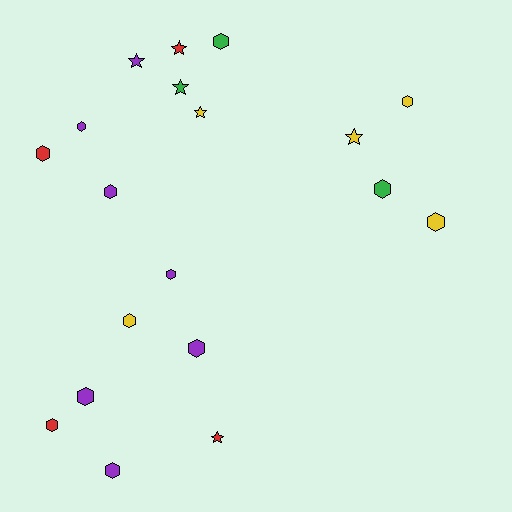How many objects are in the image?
There are 19 objects.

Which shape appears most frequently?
Hexagon, with 13 objects.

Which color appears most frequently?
Purple, with 7 objects.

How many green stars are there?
There is 1 green star.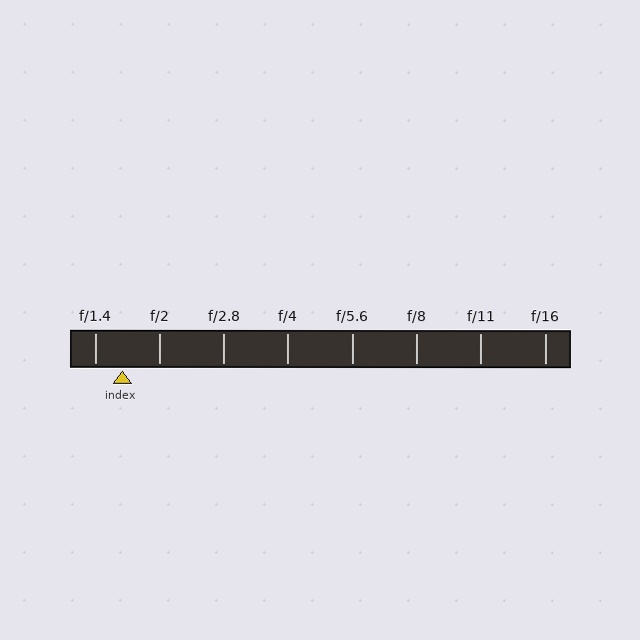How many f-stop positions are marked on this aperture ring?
There are 8 f-stop positions marked.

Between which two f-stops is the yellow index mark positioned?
The index mark is between f/1.4 and f/2.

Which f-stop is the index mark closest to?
The index mark is closest to f/1.4.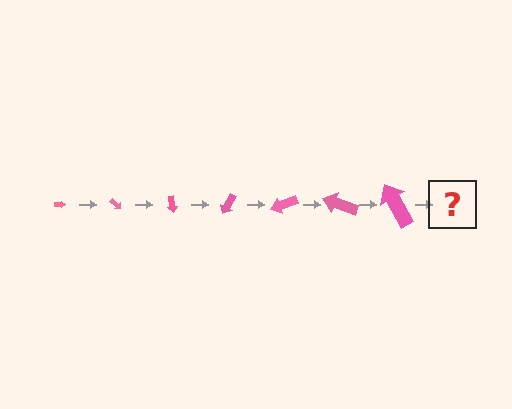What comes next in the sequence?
The next element should be an arrow, larger than the previous one and rotated 280 degrees from the start.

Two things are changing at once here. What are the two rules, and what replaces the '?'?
The two rules are that the arrow grows larger each step and it rotates 40 degrees each step. The '?' should be an arrow, larger than the previous one and rotated 280 degrees from the start.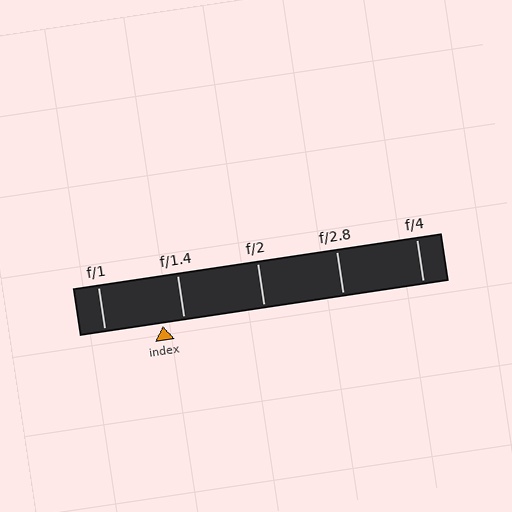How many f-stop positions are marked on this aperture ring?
There are 5 f-stop positions marked.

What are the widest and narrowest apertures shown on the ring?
The widest aperture shown is f/1 and the narrowest is f/4.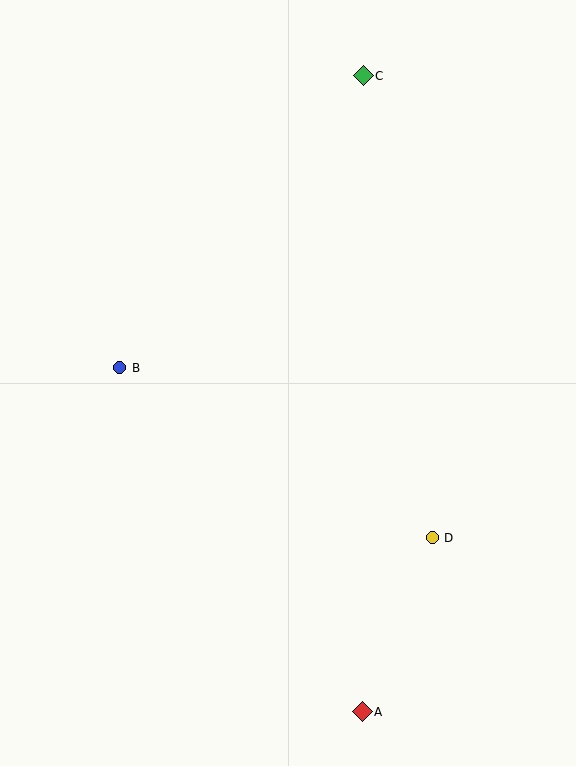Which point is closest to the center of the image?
Point B at (120, 368) is closest to the center.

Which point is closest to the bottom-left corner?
Point A is closest to the bottom-left corner.